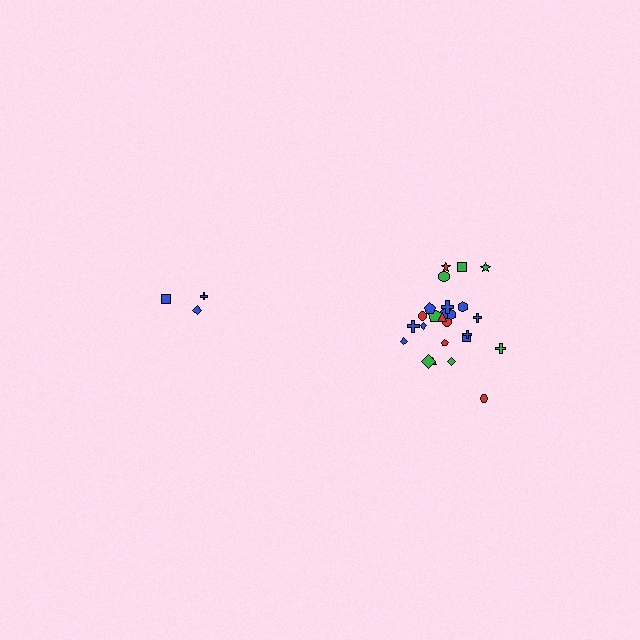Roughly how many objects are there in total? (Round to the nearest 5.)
Roughly 30 objects in total.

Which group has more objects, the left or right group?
The right group.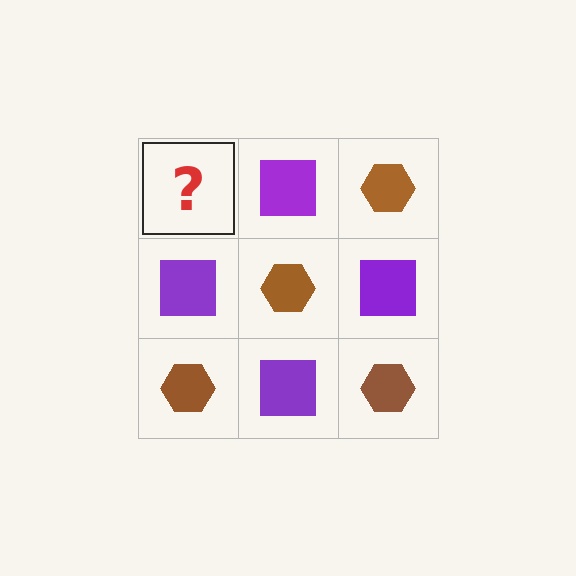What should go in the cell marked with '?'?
The missing cell should contain a brown hexagon.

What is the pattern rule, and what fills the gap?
The rule is that it alternates brown hexagon and purple square in a checkerboard pattern. The gap should be filled with a brown hexagon.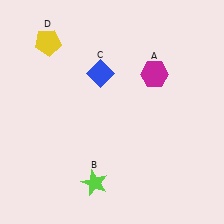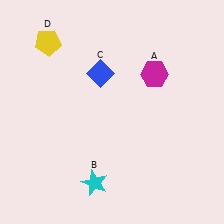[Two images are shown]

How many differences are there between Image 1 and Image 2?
There is 1 difference between the two images.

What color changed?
The star (B) changed from lime in Image 1 to cyan in Image 2.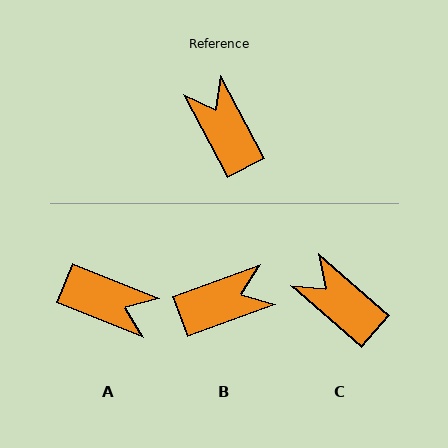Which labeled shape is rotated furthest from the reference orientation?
A, about 139 degrees away.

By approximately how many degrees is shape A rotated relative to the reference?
Approximately 139 degrees clockwise.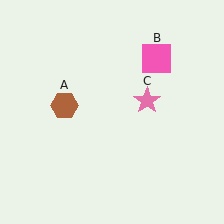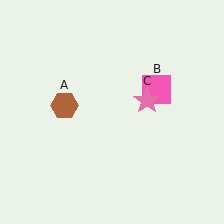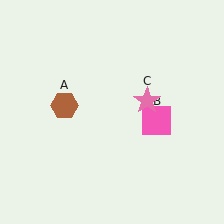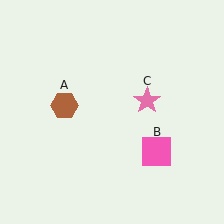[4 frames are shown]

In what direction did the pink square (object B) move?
The pink square (object B) moved down.